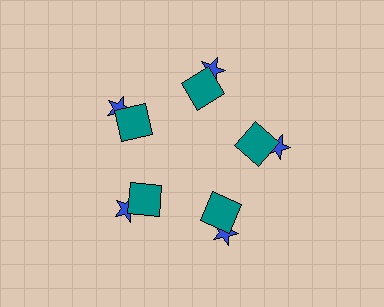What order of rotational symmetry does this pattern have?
This pattern has 5-fold rotational symmetry.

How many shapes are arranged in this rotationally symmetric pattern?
There are 10 shapes, arranged in 5 groups of 2.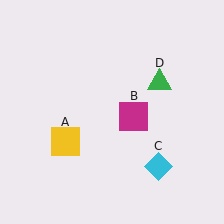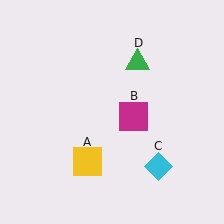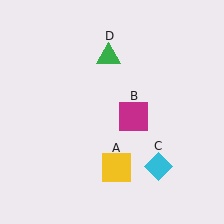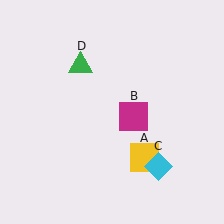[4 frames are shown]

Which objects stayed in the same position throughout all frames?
Magenta square (object B) and cyan diamond (object C) remained stationary.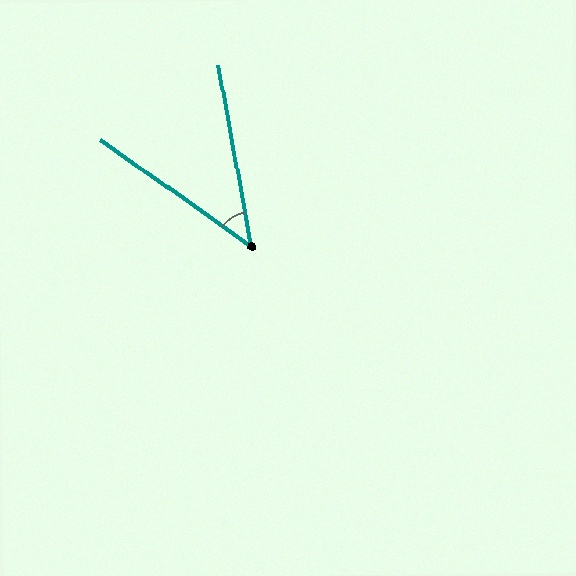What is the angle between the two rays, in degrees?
Approximately 44 degrees.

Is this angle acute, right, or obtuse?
It is acute.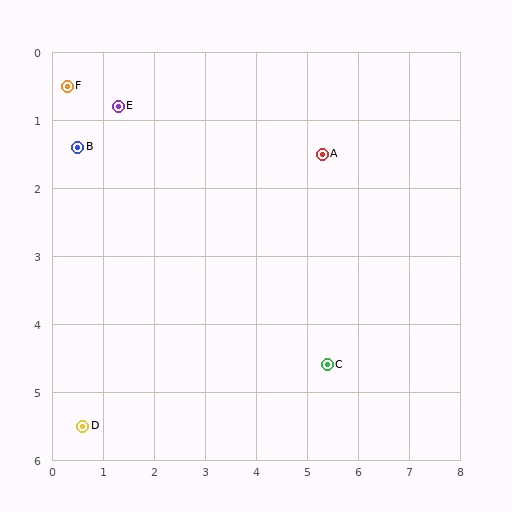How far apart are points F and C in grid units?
Points F and C are about 6.5 grid units apart.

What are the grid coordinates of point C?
Point C is at approximately (5.4, 4.6).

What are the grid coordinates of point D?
Point D is at approximately (0.6, 5.5).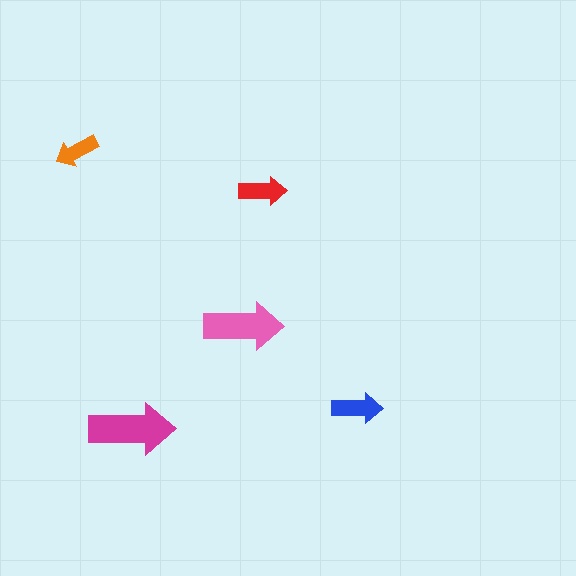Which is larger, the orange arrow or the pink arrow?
The pink one.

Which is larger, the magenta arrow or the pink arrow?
The magenta one.